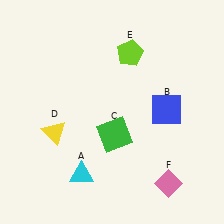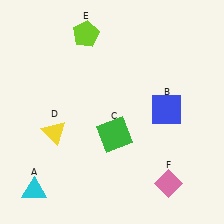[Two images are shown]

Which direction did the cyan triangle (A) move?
The cyan triangle (A) moved left.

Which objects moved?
The objects that moved are: the cyan triangle (A), the lime pentagon (E).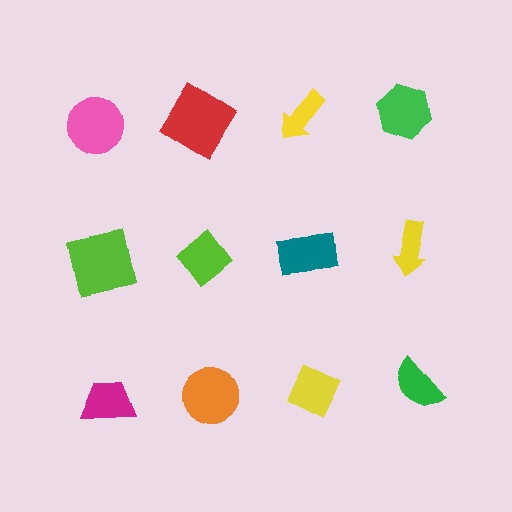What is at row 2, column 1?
A lime square.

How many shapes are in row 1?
4 shapes.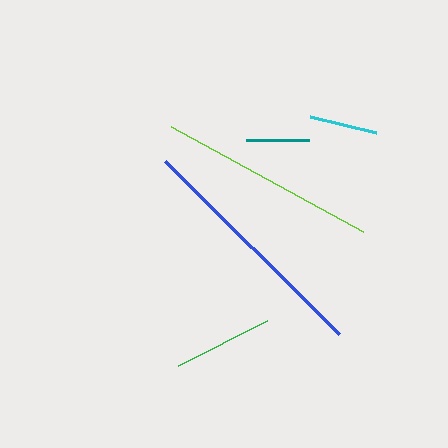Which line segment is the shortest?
The teal line is the shortest at approximately 64 pixels.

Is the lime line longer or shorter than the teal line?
The lime line is longer than the teal line.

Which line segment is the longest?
The blue line is the longest at approximately 245 pixels.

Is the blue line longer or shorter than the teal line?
The blue line is longer than the teal line.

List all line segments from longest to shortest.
From longest to shortest: blue, lime, green, cyan, teal.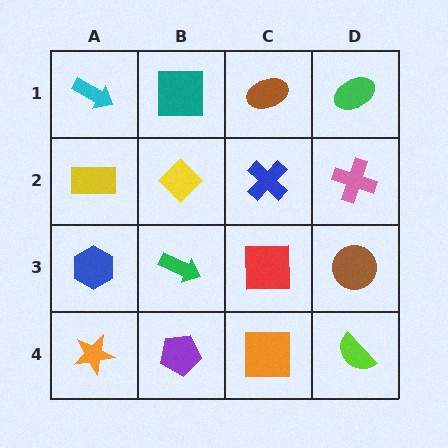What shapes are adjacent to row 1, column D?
A pink cross (row 2, column D), a brown ellipse (row 1, column C).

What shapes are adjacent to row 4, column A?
A blue hexagon (row 3, column A), a purple pentagon (row 4, column B).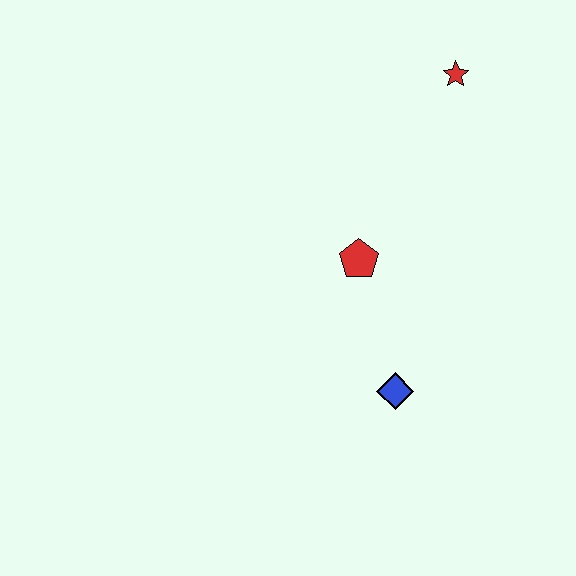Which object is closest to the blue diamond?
The red pentagon is closest to the blue diamond.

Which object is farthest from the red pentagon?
The red star is farthest from the red pentagon.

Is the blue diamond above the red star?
No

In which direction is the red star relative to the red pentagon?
The red star is above the red pentagon.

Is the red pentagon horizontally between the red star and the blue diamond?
No